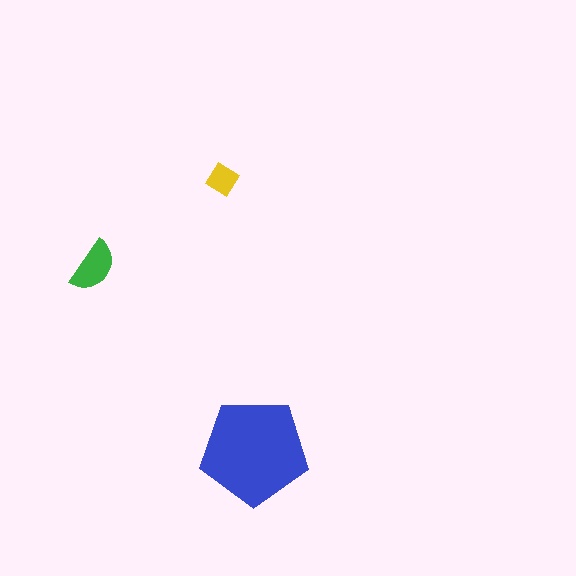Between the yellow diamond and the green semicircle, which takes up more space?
The green semicircle.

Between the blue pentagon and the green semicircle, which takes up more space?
The blue pentagon.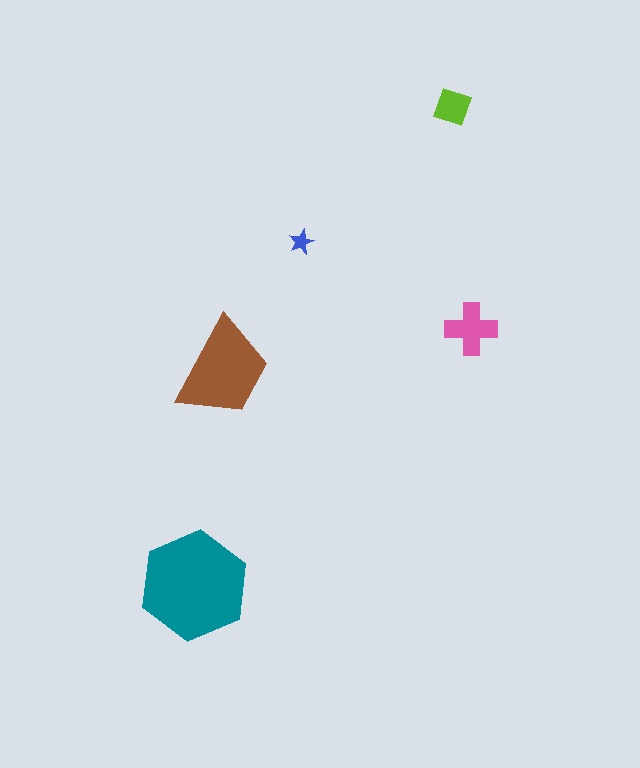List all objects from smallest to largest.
The blue star, the lime square, the pink cross, the brown trapezoid, the teal hexagon.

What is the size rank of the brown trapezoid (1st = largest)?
2nd.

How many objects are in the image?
There are 5 objects in the image.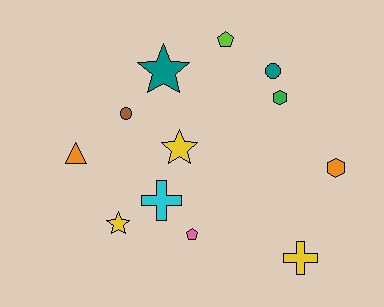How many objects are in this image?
There are 12 objects.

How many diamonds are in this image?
There are no diamonds.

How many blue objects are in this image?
There are no blue objects.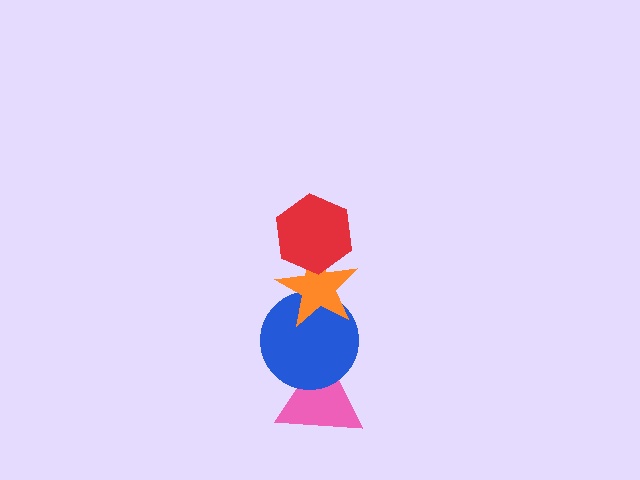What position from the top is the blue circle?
The blue circle is 3rd from the top.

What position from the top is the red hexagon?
The red hexagon is 1st from the top.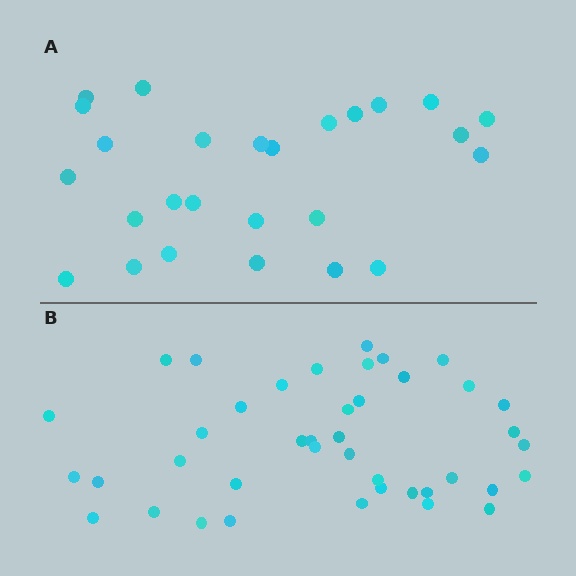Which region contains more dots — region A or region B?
Region B (the bottom region) has more dots.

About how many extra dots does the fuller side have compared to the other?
Region B has approximately 15 more dots than region A.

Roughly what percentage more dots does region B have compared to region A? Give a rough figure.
About 60% more.